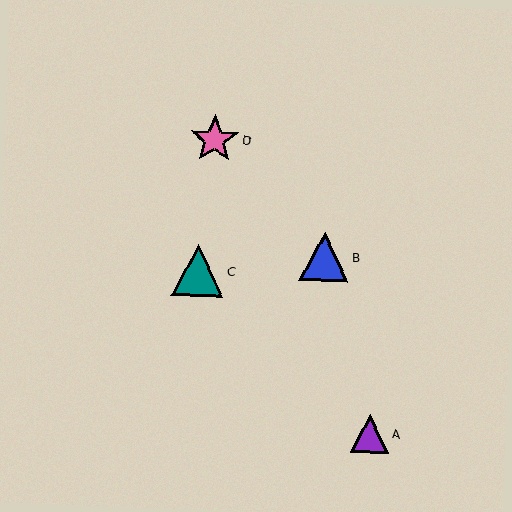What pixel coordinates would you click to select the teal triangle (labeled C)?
Click at (198, 270) to select the teal triangle C.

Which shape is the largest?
The teal triangle (labeled C) is the largest.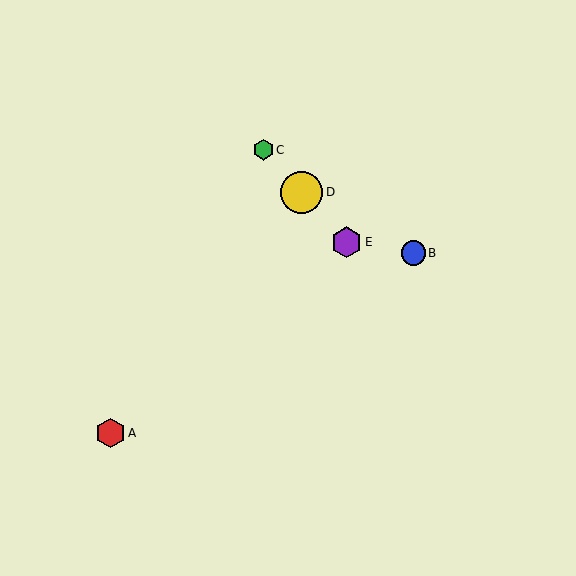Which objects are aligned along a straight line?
Objects C, D, E are aligned along a straight line.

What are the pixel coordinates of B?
Object B is at (413, 253).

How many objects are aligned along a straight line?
3 objects (C, D, E) are aligned along a straight line.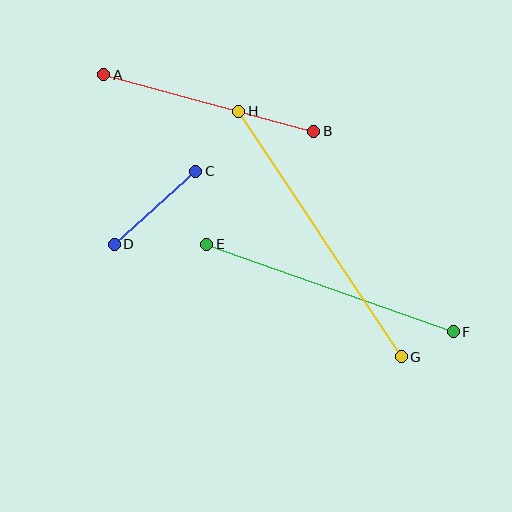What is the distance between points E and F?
The distance is approximately 261 pixels.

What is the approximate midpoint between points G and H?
The midpoint is at approximately (320, 234) pixels.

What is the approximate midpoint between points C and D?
The midpoint is at approximately (155, 208) pixels.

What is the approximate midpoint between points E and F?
The midpoint is at approximately (330, 288) pixels.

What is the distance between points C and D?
The distance is approximately 110 pixels.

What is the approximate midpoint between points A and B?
The midpoint is at approximately (209, 103) pixels.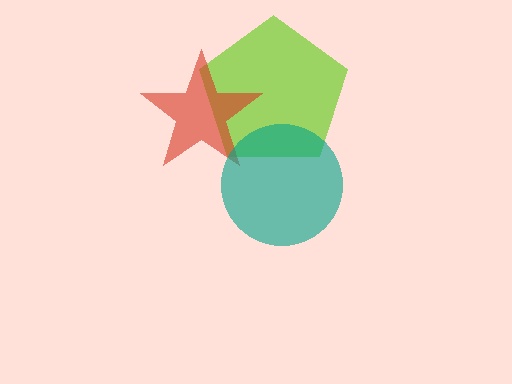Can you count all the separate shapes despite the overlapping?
Yes, there are 3 separate shapes.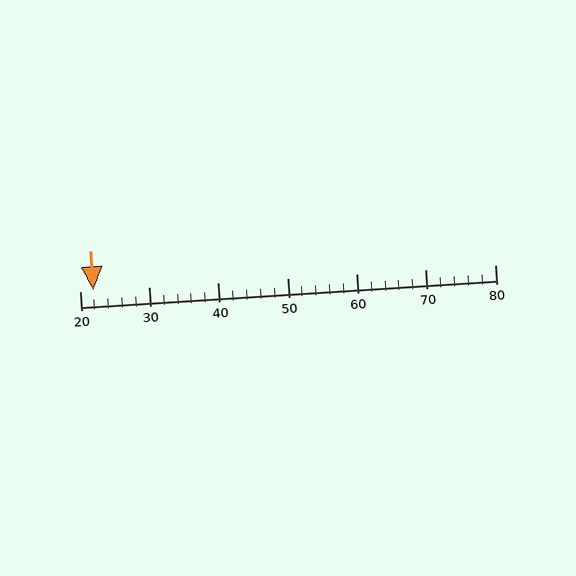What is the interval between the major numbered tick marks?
The major tick marks are spaced 10 units apart.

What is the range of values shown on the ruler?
The ruler shows values from 20 to 80.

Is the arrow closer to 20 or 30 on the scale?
The arrow is closer to 20.